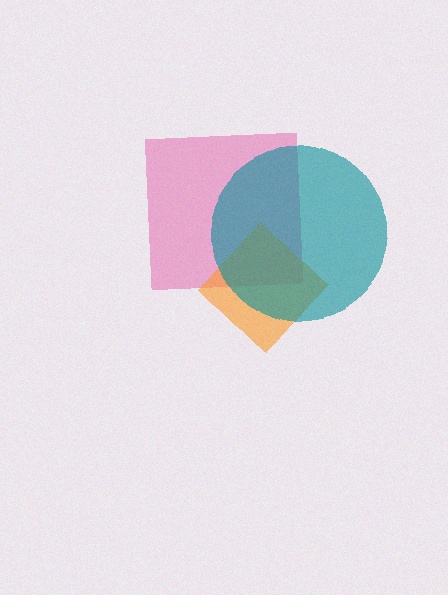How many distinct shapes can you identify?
There are 3 distinct shapes: a pink square, an orange diamond, a teal circle.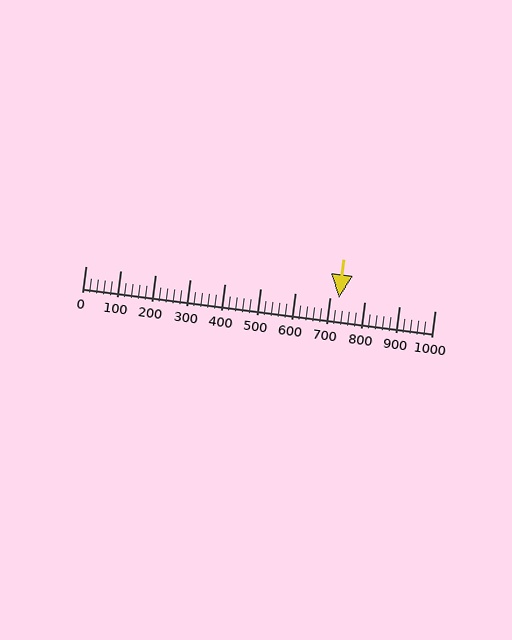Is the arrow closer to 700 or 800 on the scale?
The arrow is closer to 700.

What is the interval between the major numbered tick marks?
The major tick marks are spaced 100 units apart.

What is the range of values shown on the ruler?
The ruler shows values from 0 to 1000.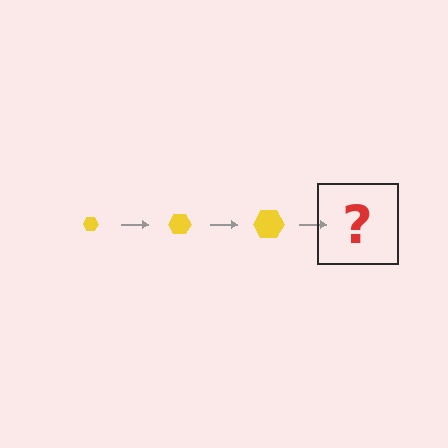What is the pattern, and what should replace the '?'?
The pattern is that the hexagon gets progressively larger each step. The '?' should be a yellow hexagon, larger than the previous one.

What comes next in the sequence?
The next element should be a yellow hexagon, larger than the previous one.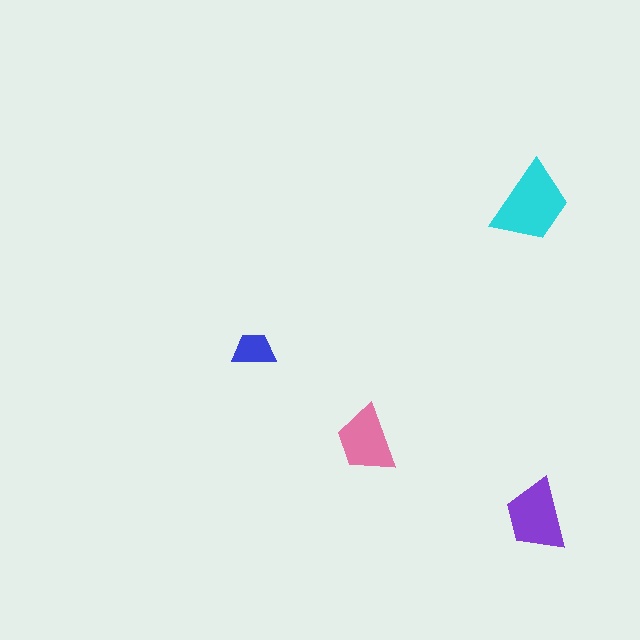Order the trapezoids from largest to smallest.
the cyan one, the purple one, the pink one, the blue one.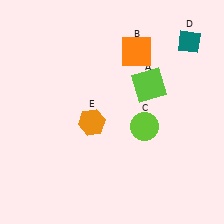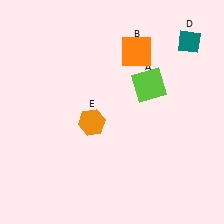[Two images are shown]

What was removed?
The lime circle (C) was removed in Image 2.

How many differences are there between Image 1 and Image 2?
There is 1 difference between the two images.